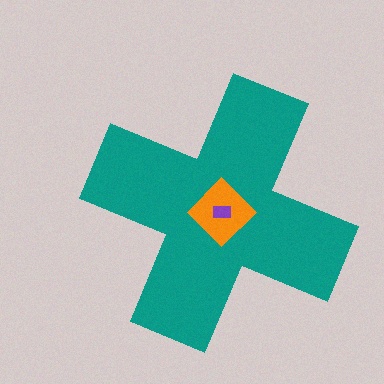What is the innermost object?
The purple rectangle.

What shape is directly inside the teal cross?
The orange diamond.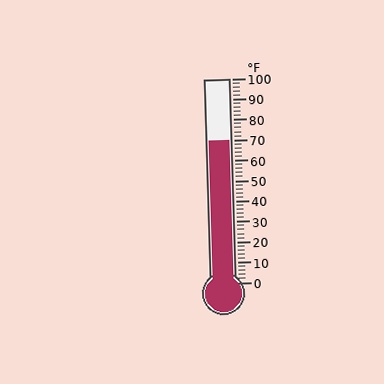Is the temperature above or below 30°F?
The temperature is above 30°F.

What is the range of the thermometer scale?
The thermometer scale ranges from 0°F to 100°F.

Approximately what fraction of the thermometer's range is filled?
The thermometer is filled to approximately 70% of its range.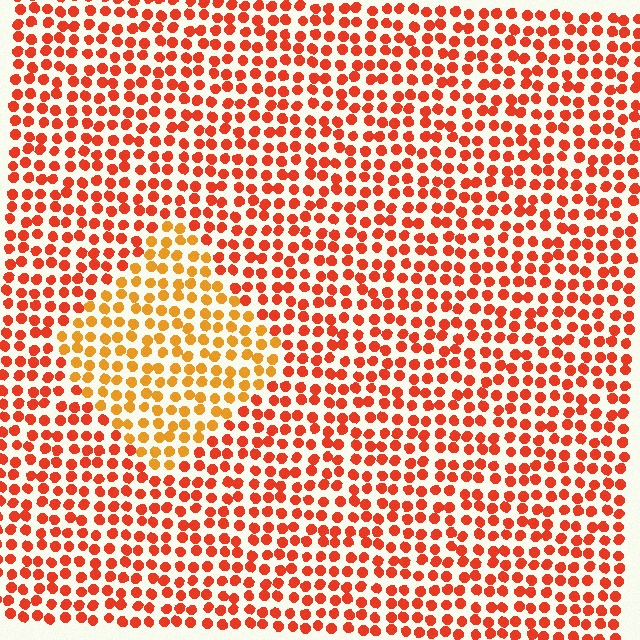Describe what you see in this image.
The image is filled with small red elements in a uniform arrangement. A diamond-shaped region is visible where the elements are tinted to a slightly different hue, forming a subtle color boundary.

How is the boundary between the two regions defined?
The boundary is defined purely by a slight shift in hue (about 30 degrees). Spacing, size, and orientation are identical on both sides.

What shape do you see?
I see a diamond.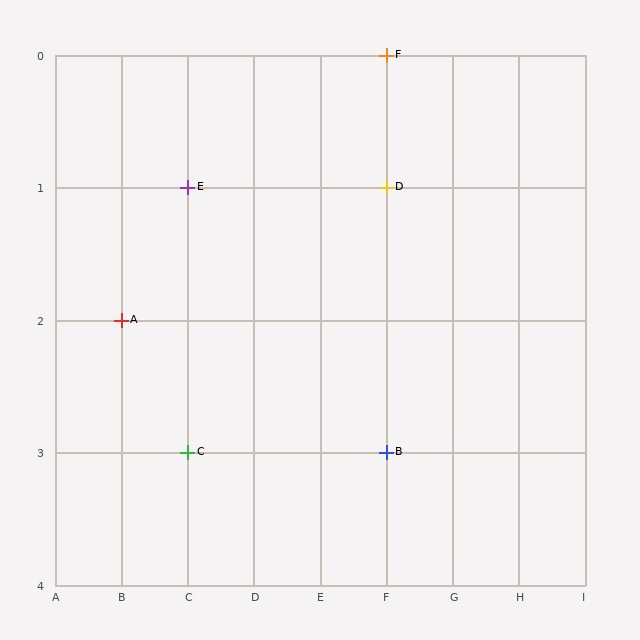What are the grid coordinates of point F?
Point F is at grid coordinates (F, 0).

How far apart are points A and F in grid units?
Points A and F are 4 columns and 2 rows apart (about 4.5 grid units diagonally).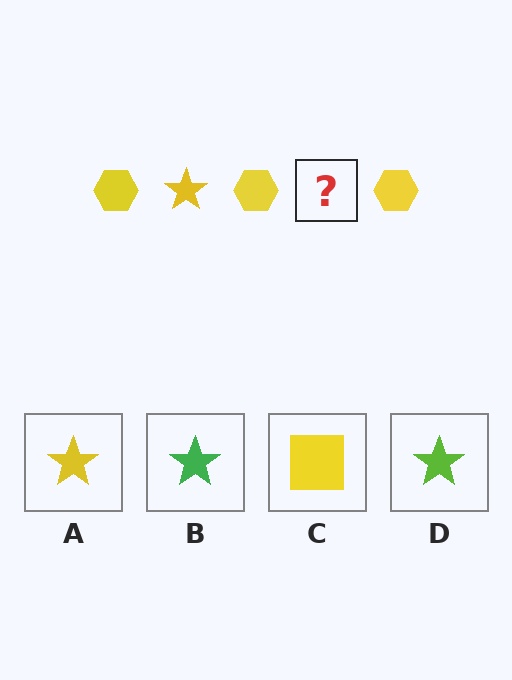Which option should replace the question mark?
Option A.